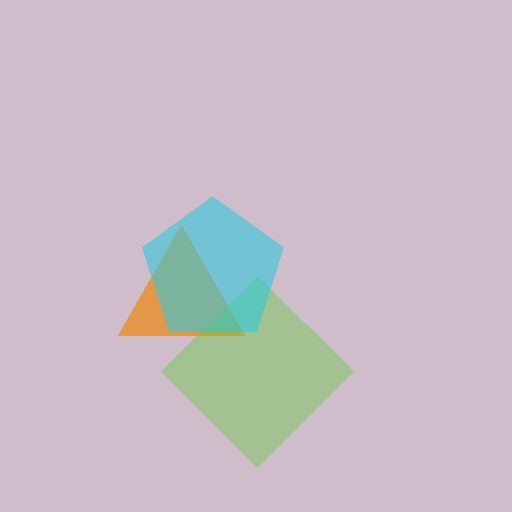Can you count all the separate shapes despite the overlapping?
Yes, there are 3 separate shapes.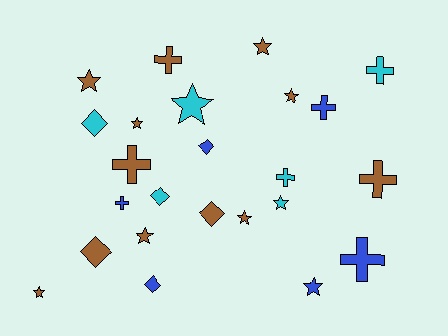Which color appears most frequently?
Brown, with 12 objects.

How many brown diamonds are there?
There are 2 brown diamonds.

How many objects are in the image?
There are 24 objects.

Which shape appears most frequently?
Star, with 10 objects.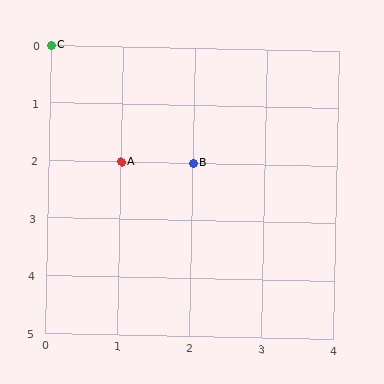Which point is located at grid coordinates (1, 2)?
Point A is at (1, 2).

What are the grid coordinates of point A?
Point A is at grid coordinates (1, 2).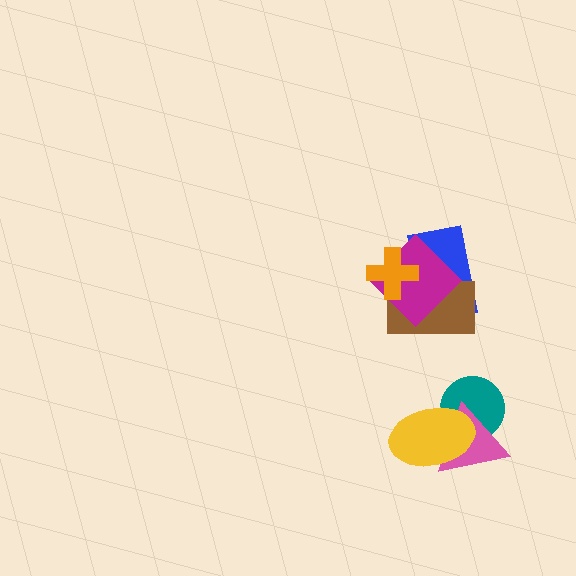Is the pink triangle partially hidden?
Yes, it is partially covered by another shape.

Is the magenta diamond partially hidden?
Yes, it is partially covered by another shape.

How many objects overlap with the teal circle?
2 objects overlap with the teal circle.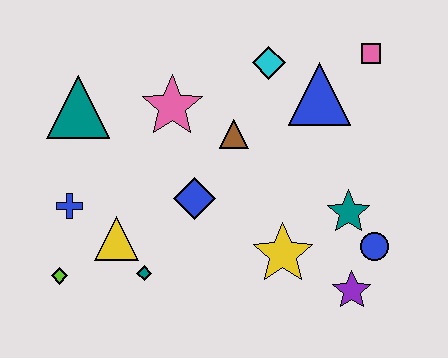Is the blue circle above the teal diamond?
Yes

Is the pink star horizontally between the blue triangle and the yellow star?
No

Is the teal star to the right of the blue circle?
No